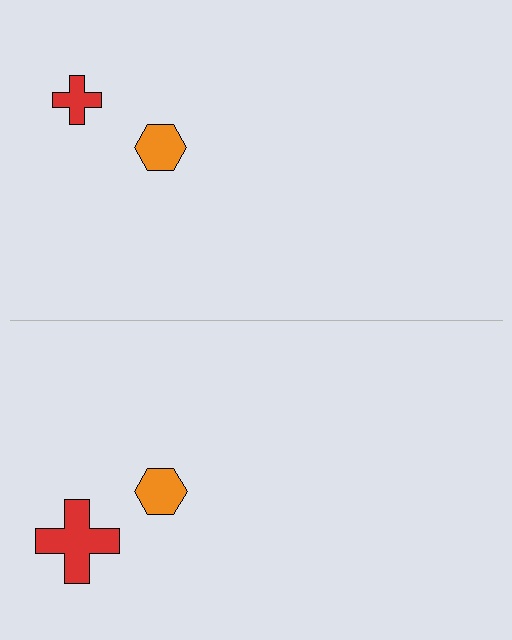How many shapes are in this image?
There are 4 shapes in this image.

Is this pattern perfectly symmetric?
No, the pattern is not perfectly symmetric. The red cross on the bottom side has a different size than its mirror counterpart.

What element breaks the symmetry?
The red cross on the bottom side has a different size than its mirror counterpart.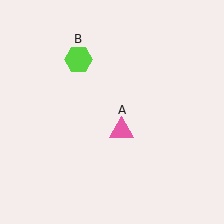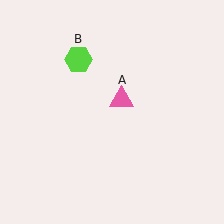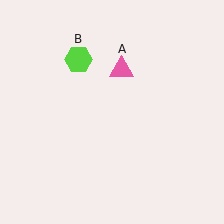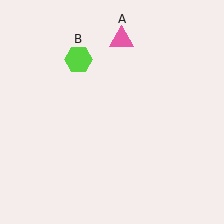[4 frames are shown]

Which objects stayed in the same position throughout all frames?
Lime hexagon (object B) remained stationary.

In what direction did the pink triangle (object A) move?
The pink triangle (object A) moved up.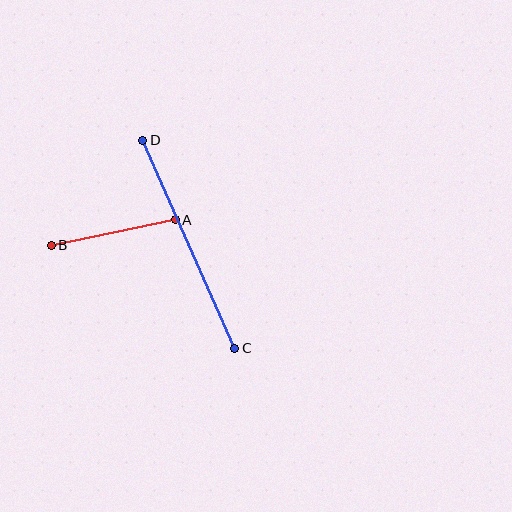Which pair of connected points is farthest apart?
Points C and D are farthest apart.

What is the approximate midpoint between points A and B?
The midpoint is at approximately (113, 233) pixels.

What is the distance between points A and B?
The distance is approximately 126 pixels.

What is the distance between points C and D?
The distance is approximately 228 pixels.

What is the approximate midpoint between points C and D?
The midpoint is at approximately (189, 244) pixels.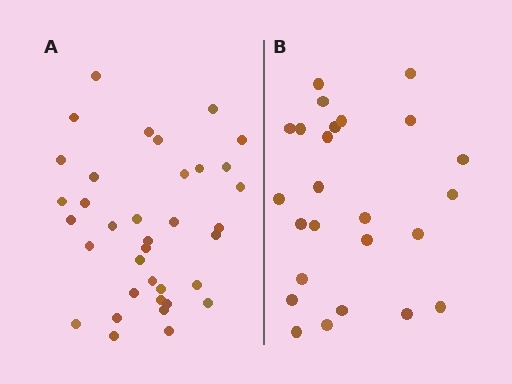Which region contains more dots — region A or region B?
Region A (the left region) has more dots.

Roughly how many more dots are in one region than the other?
Region A has roughly 12 or so more dots than region B.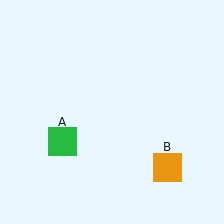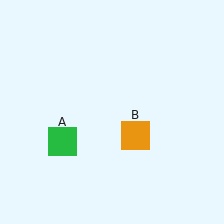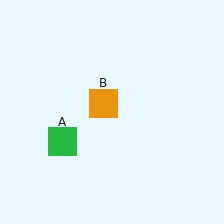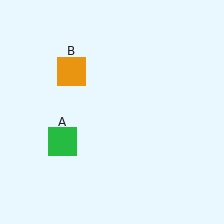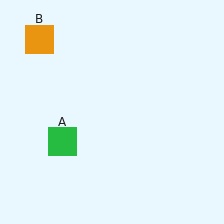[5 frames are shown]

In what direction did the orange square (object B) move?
The orange square (object B) moved up and to the left.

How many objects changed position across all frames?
1 object changed position: orange square (object B).